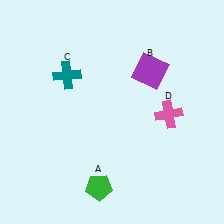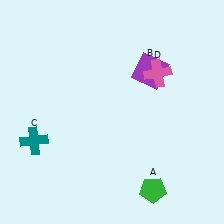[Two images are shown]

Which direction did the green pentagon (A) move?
The green pentagon (A) moved right.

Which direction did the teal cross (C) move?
The teal cross (C) moved down.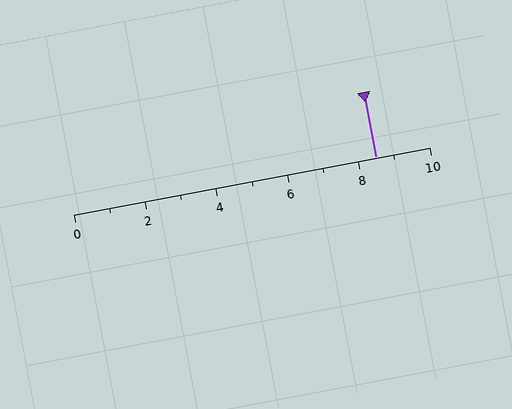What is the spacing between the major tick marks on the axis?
The major ticks are spaced 2 apart.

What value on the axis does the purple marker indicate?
The marker indicates approximately 8.5.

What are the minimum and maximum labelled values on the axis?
The axis runs from 0 to 10.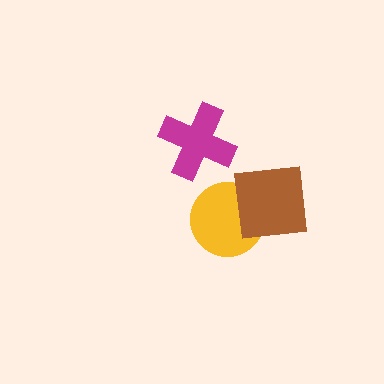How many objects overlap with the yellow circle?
1 object overlaps with the yellow circle.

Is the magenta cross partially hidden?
No, no other shape covers it.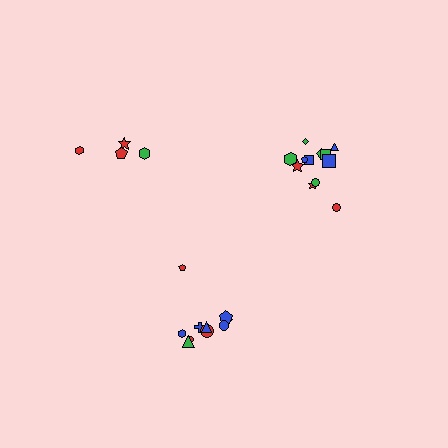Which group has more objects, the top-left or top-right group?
The top-right group.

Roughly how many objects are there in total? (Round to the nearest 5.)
Roughly 25 objects in total.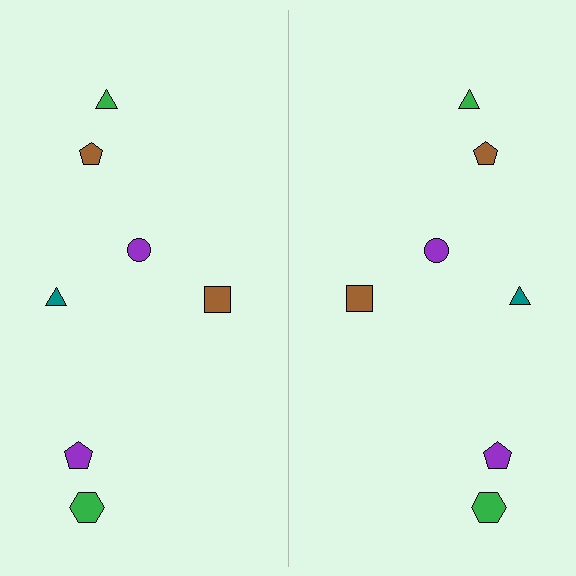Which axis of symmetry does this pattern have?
The pattern has a vertical axis of symmetry running through the center of the image.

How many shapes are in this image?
There are 14 shapes in this image.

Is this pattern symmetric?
Yes, this pattern has bilateral (reflection) symmetry.